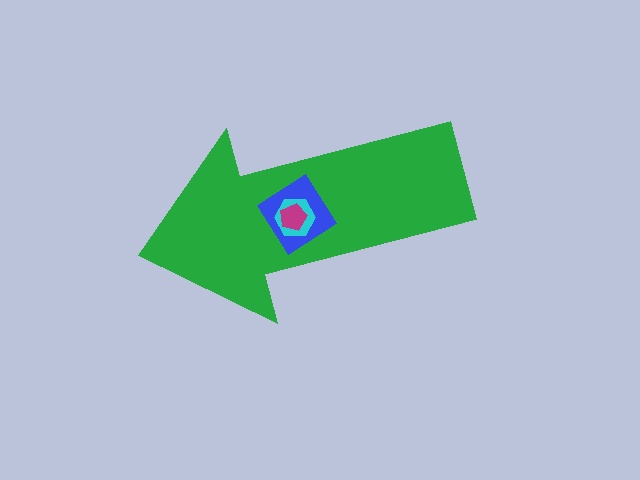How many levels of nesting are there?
4.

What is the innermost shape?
The magenta pentagon.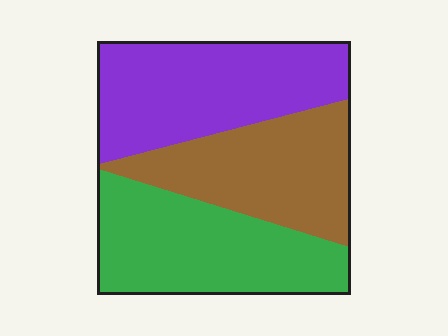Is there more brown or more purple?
Purple.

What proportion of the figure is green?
Green covers 34% of the figure.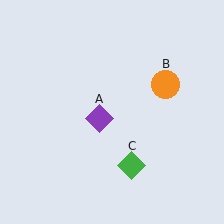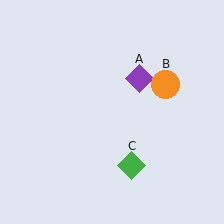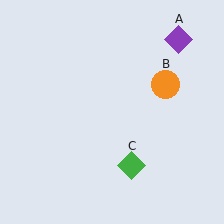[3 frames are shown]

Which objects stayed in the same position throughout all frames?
Orange circle (object B) and green diamond (object C) remained stationary.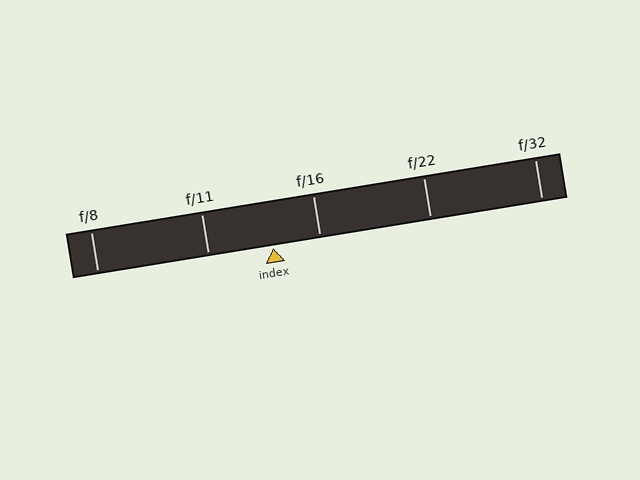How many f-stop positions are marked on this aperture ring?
There are 5 f-stop positions marked.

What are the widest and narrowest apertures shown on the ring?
The widest aperture shown is f/8 and the narrowest is f/32.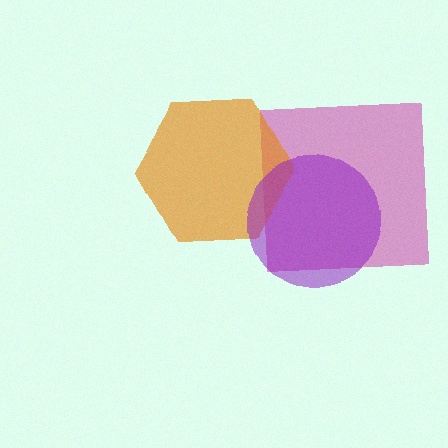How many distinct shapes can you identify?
There are 3 distinct shapes: a magenta square, an orange hexagon, a purple circle.